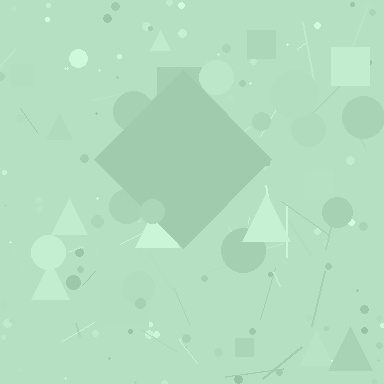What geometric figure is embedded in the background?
A diamond is embedded in the background.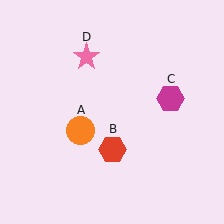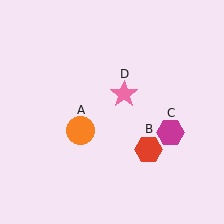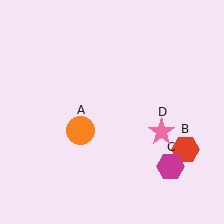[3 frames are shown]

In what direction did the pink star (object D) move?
The pink star (object D) moved down and to the right.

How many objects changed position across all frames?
3 objects changed position: red hexagon (object B), magenta hexagon (object C), pink star (object D).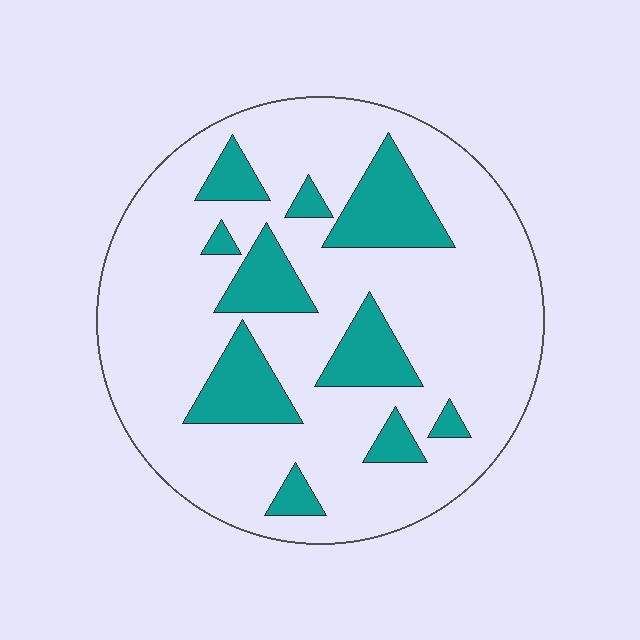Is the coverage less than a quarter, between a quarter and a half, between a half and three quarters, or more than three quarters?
Less than a quarter.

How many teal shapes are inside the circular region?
10.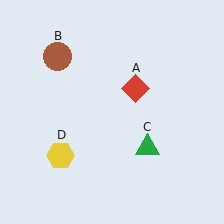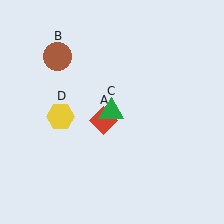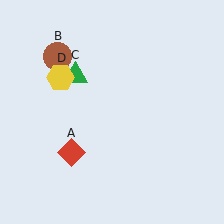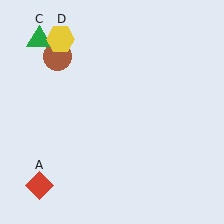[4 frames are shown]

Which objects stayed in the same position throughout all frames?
Brown circle (object B) remained stationary.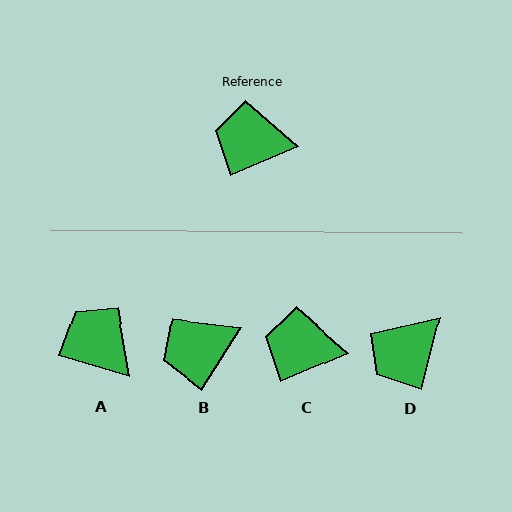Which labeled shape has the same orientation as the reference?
C.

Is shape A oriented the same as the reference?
No, it is off by about 39 degrees.